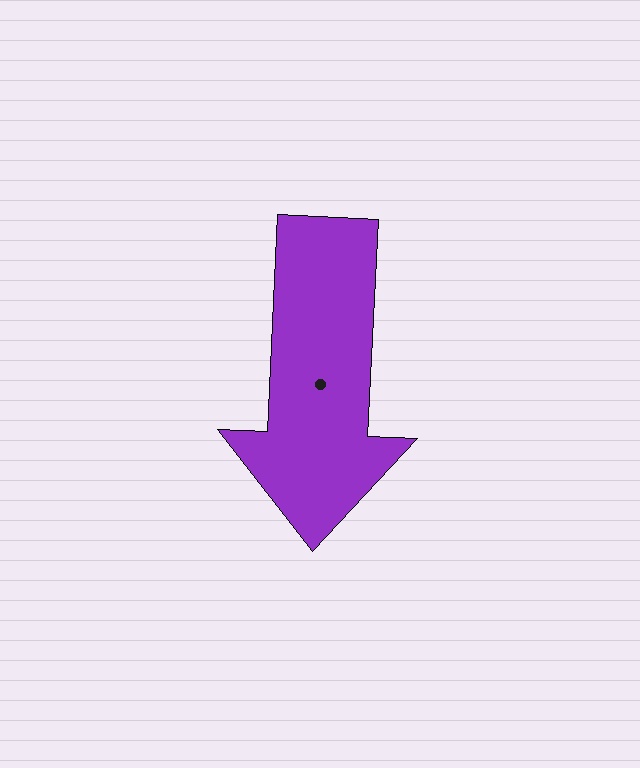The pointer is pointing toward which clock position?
Roughly 6 o'clock.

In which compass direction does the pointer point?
South.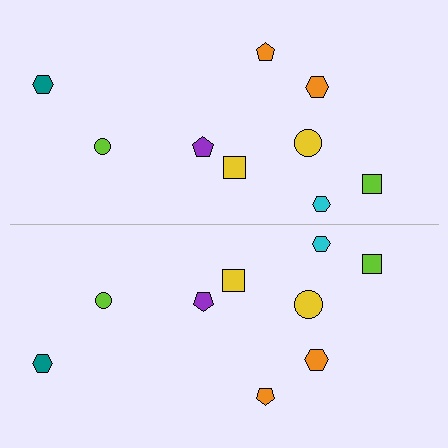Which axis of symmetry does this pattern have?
The pattern has a horizontal axis of symmetry running through the center of the image.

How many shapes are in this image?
There are 18 shapes in this image.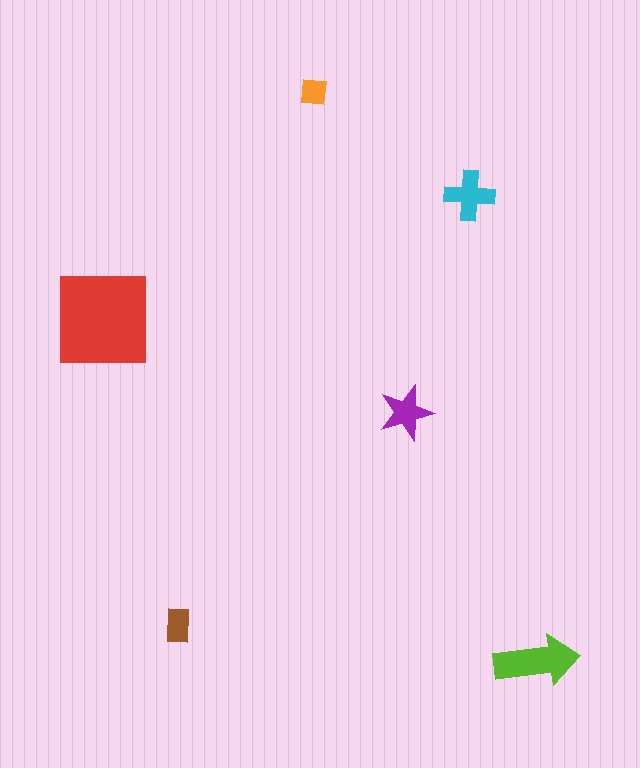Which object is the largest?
The red square.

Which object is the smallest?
The orange square.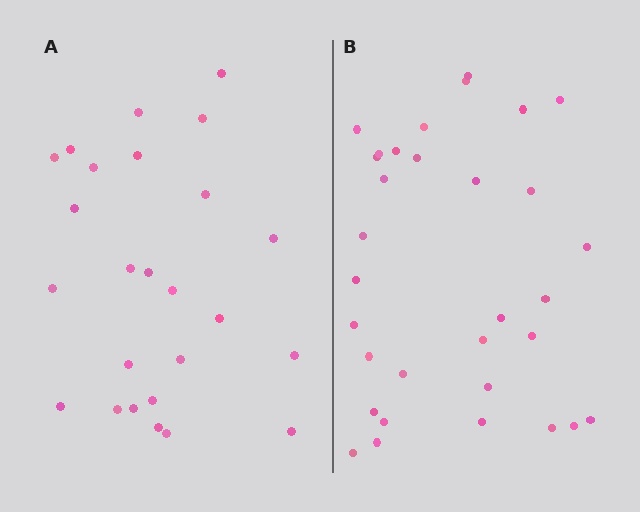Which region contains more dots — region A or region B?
Region B (the right region) has more dots.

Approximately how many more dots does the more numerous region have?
Region B has roughly 8 or so more dots than region A.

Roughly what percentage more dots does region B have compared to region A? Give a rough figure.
About 30% more.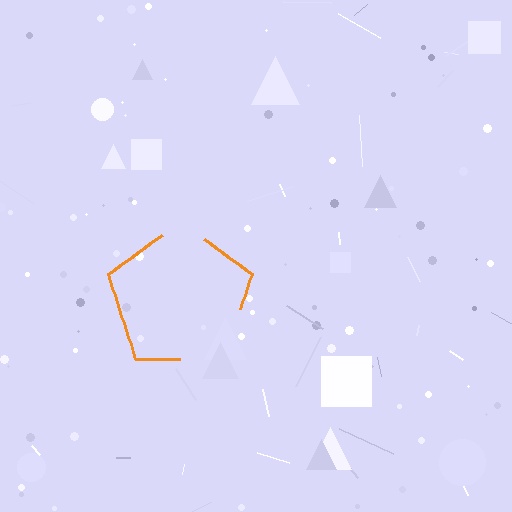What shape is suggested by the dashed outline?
The dashed outline suggests a pentagon.